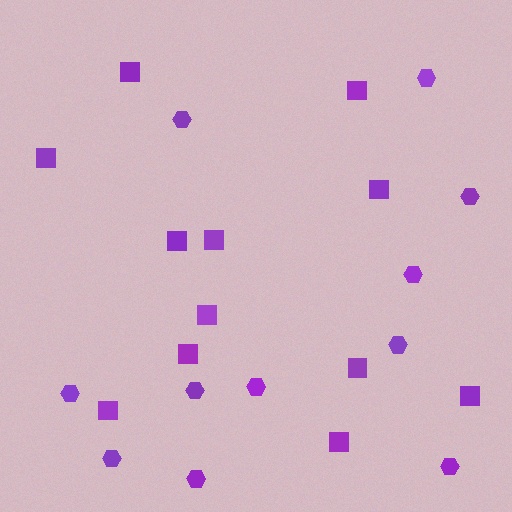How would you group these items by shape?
There are 2 groups: one group of squares (12) and one group of hexagons (11).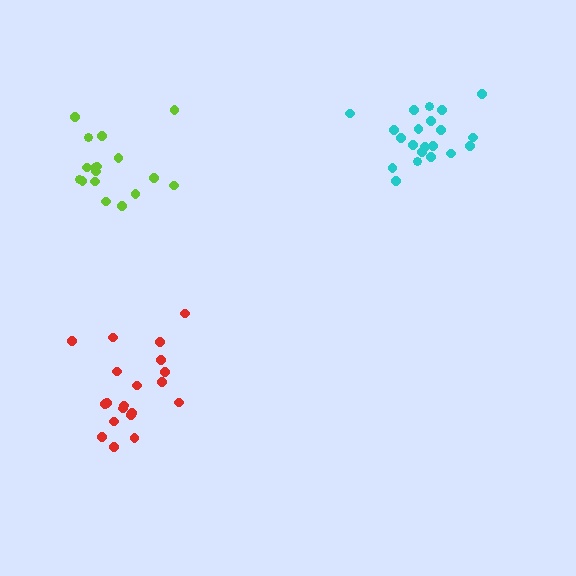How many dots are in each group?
Group 1: 17 dots, Group 2: 20 dots, Group 3: 21 dots (58 total).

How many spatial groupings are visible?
There are 3 spatial groupings.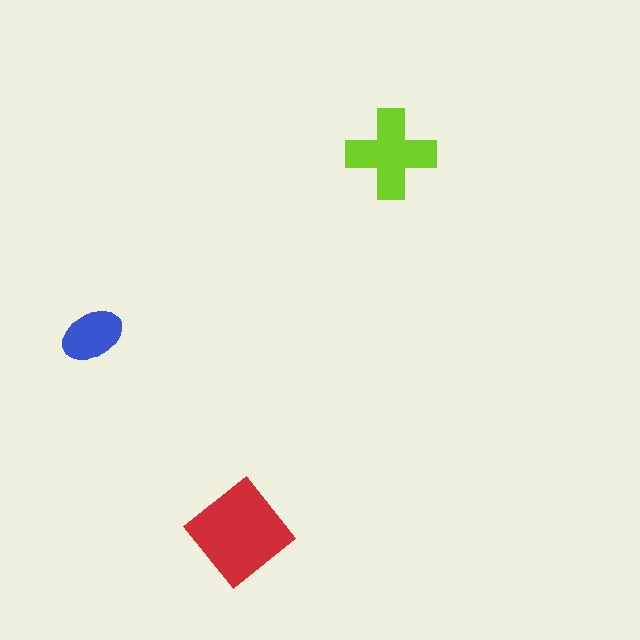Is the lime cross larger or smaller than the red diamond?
Smaller.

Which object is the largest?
The red diamond.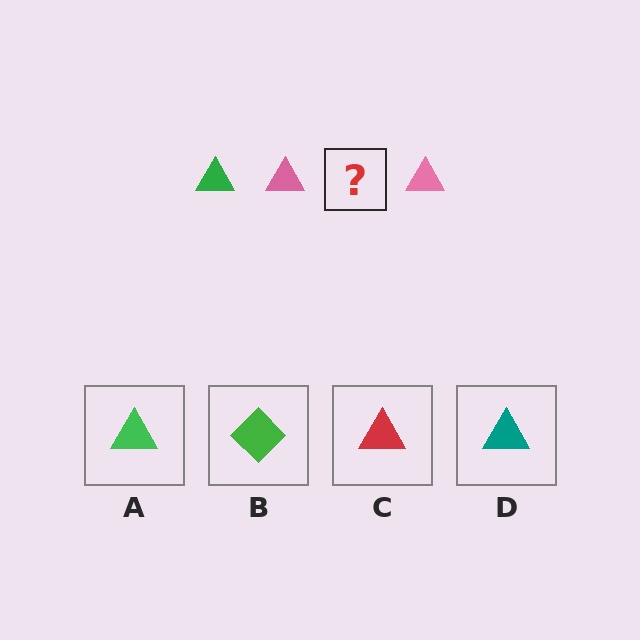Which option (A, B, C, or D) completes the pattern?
A.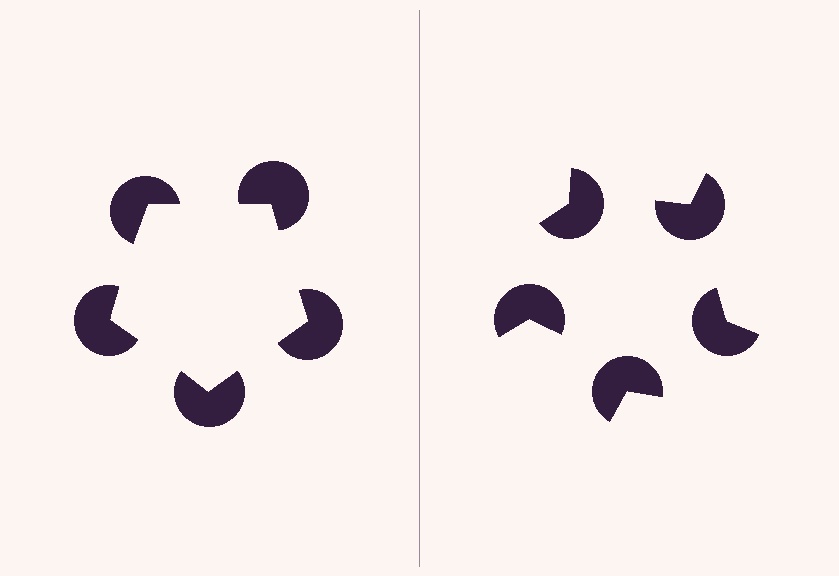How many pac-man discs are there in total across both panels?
10 — 5 on each side.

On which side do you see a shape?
An illusory pentagon appears on the left side. On the right side the wedge cuts are rotated, so no coherent shape forms.